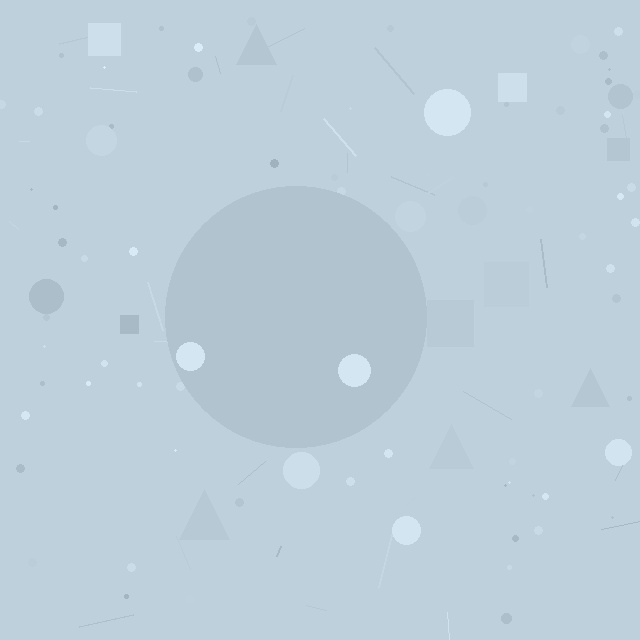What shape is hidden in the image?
A circle is hidden in the image.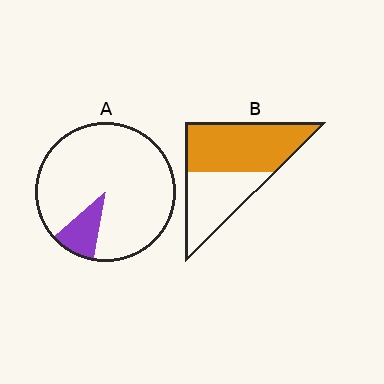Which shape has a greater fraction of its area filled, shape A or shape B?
Shape B.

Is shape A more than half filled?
No.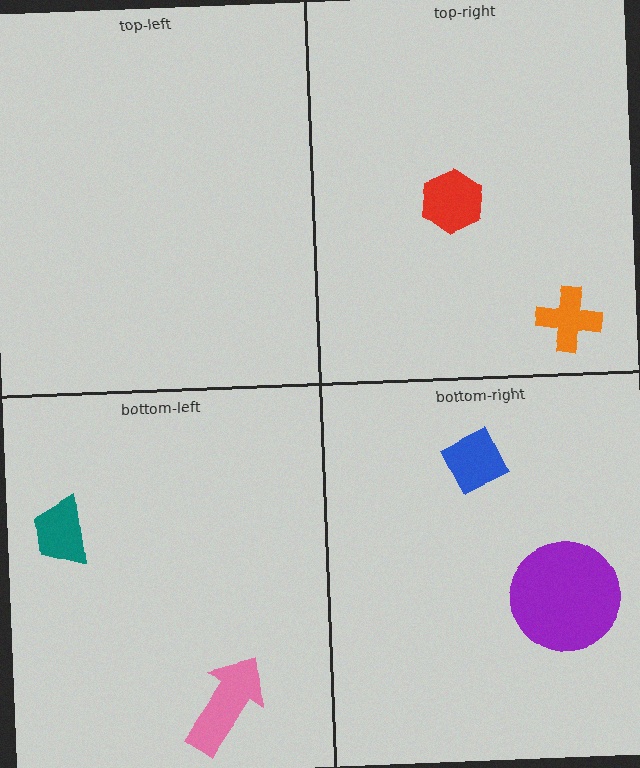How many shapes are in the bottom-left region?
2.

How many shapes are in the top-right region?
2.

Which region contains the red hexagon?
The top-right region.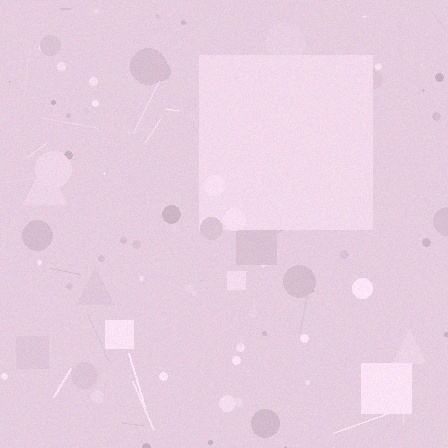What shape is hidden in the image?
A square is hidden in the image.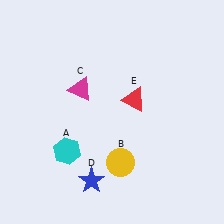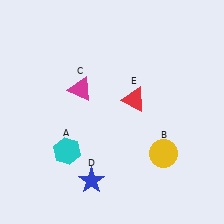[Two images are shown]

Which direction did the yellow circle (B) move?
The yellow circle (B) moved right.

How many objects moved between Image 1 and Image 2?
1 object moved between the two images.